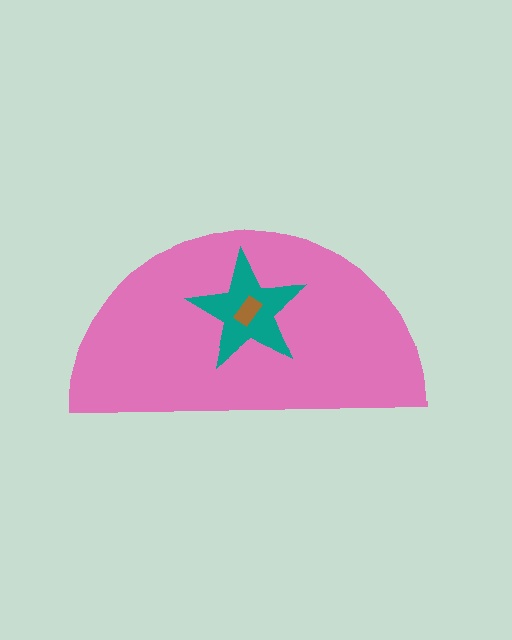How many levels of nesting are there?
3.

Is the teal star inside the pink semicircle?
Yes.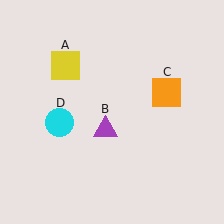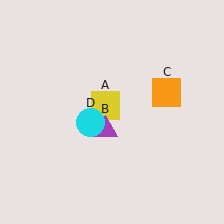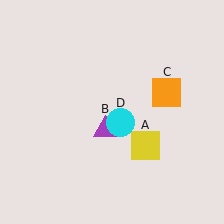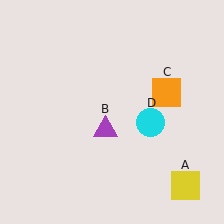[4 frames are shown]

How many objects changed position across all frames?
2 objects changed position: yellow square (object A), cyan circle (object D).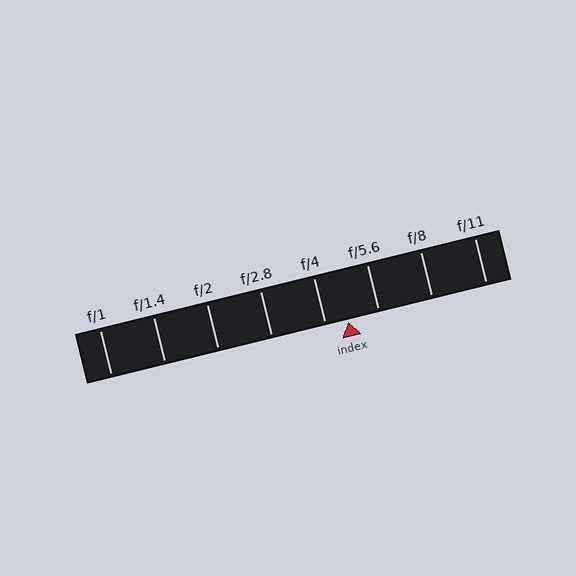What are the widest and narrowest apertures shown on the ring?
The widest aperture shown is f/1 and the narrowest is f/11.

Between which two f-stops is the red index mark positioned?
The index mark is between f/4 and f/5.6.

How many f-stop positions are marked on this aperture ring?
There are 8 f-stop positions marked.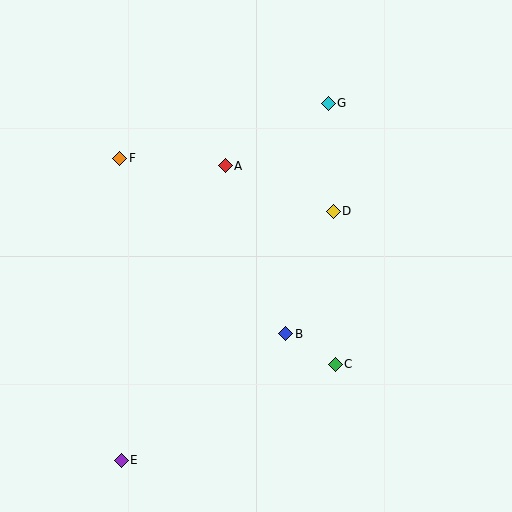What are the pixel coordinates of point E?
Point E is at (121, 460).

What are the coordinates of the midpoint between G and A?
The midpoint between G and A is at (277, 135).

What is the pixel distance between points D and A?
The distance between D and A is 117 pixels.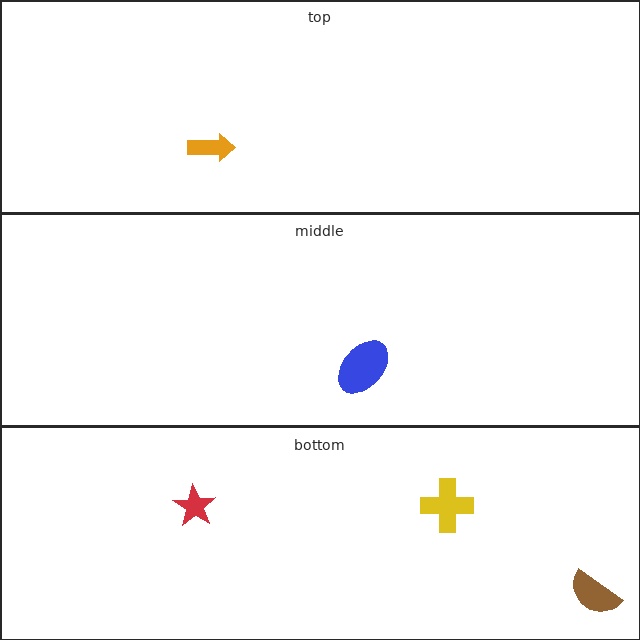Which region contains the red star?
The bottom region.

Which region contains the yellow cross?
The bottom region.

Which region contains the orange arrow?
The top region.